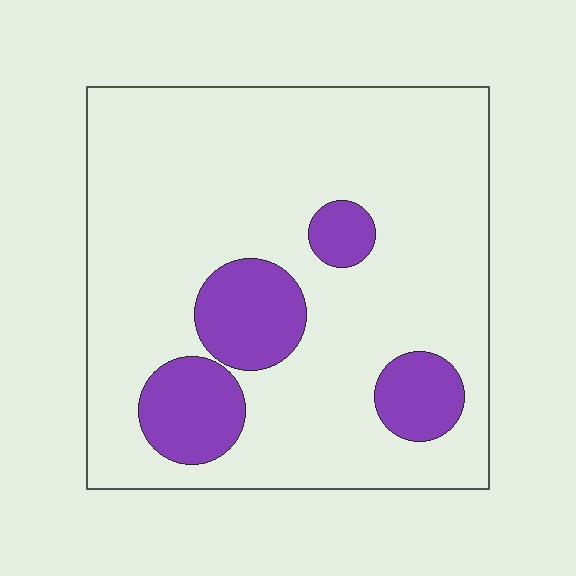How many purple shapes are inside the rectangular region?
4.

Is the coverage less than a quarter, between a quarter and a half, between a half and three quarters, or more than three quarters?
Less than a quarter.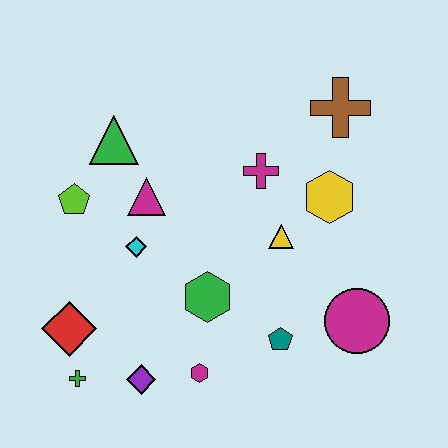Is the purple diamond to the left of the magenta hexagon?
Yes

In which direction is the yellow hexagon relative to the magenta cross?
The yellow hexagon is to the right of the magenta cross.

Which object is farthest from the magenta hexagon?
The brown cross is farthest from the magenta hexagon.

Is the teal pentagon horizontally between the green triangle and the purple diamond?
No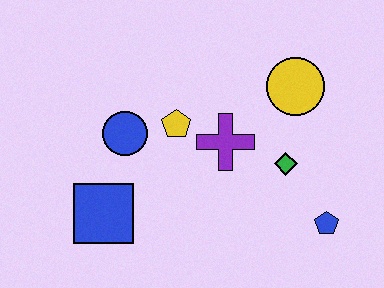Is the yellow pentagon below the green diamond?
No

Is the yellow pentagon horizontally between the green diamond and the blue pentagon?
No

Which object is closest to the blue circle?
The yellow pentagon is closest to the blue circle.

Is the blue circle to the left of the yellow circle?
Yes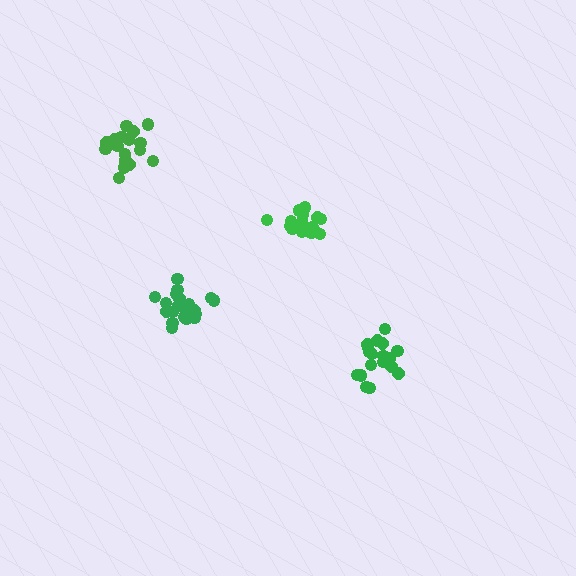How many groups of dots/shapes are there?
There are 4 groups.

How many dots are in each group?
Group 1: 19 dots, Group 2: 16 dots, Group 3: 20 dots, Group 4: 17 dots (72 total).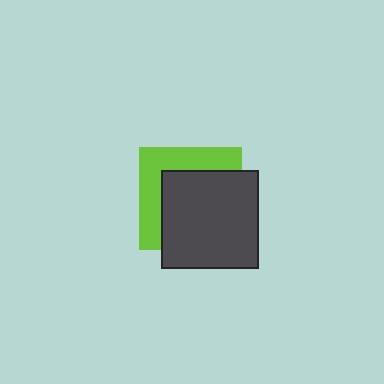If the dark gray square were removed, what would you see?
You would see the complete lime square.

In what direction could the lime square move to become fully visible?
The lime square could move toward the upper-left. That would shift it out from behind the dark gray square entirely.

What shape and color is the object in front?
The object in front is a dark gray square.